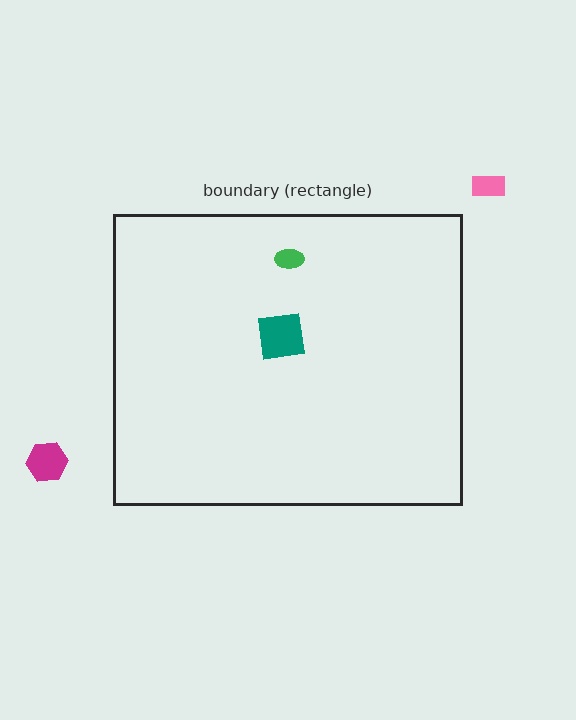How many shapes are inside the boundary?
2 inside, 2 outside.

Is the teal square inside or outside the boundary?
Inside.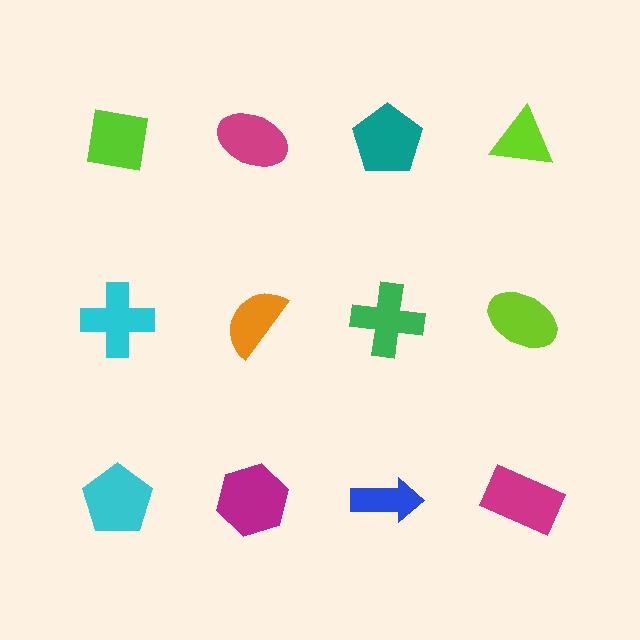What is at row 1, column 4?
A lime triangle.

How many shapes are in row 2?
4 shapes.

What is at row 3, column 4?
A magenta rectangle.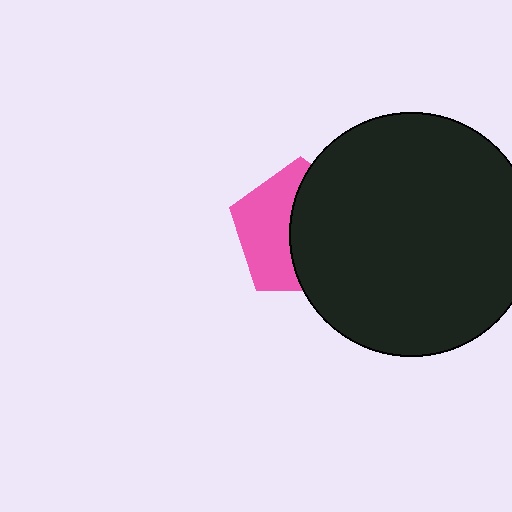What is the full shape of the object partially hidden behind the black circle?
The partially hidden object is a pink pentagon.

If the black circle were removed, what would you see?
You would see the complete pink pentagon.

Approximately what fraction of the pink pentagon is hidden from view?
Roughly 54% of the pink pentagon is hidden behind the black circle.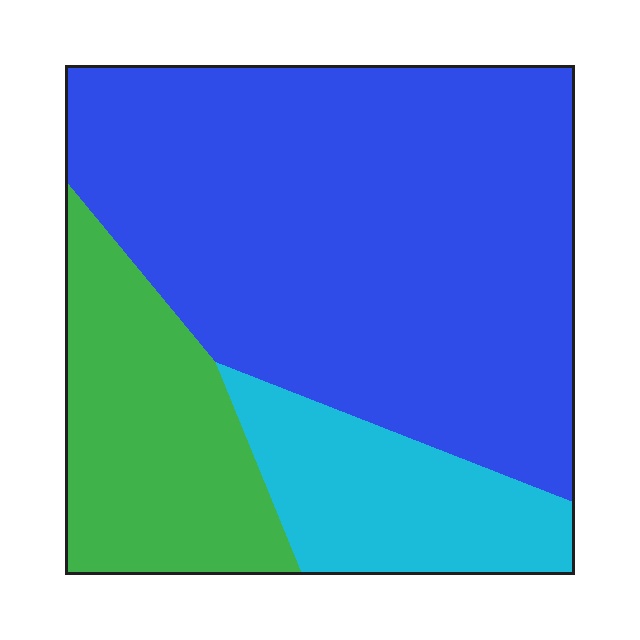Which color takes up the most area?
Blue, at roughly 65%.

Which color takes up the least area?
Cyan, at roughly 15%.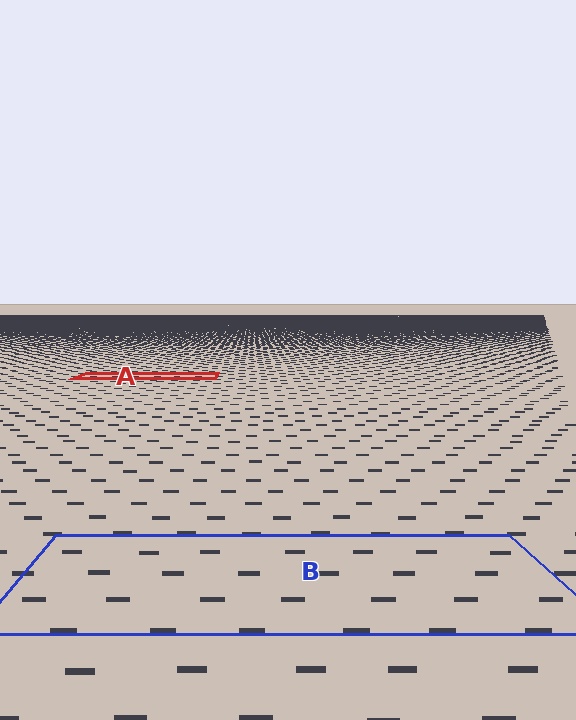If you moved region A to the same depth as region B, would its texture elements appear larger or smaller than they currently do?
They would appear larger. At a closer depth, the same texture elements are projected at a bigger on-screen size.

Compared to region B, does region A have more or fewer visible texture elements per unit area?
Region A has more texture elements per unit area — they are packed more densely because it is farther away.